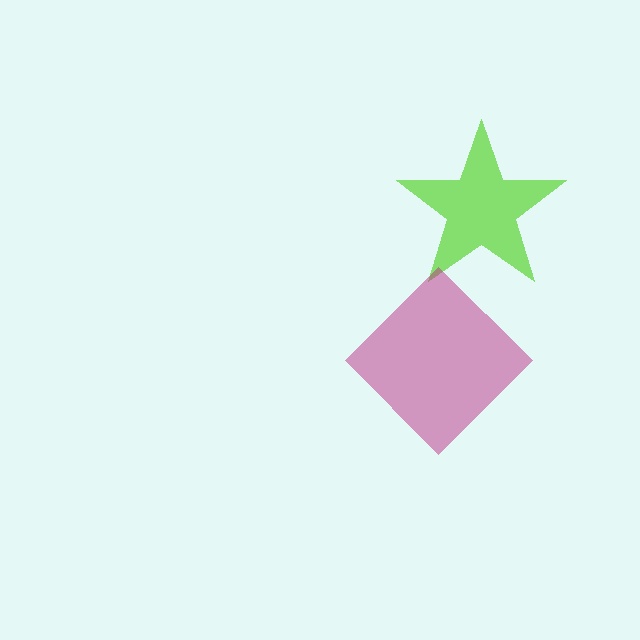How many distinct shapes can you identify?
There are 2 distinct shapes: a lime star, a magenta diamond.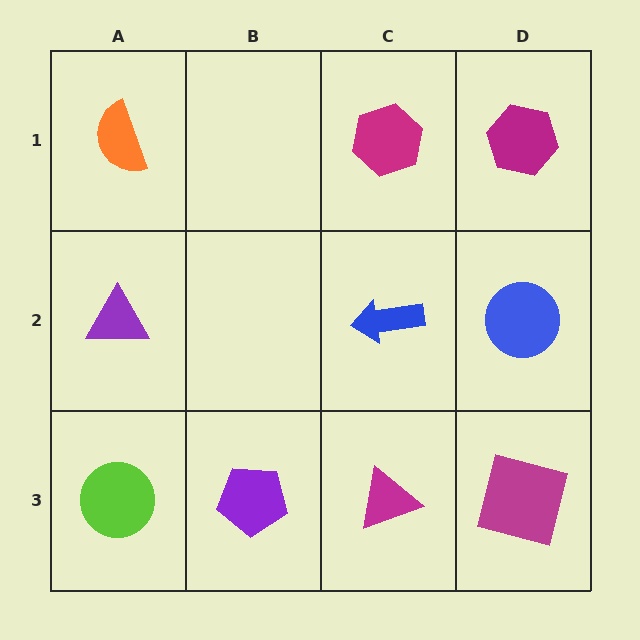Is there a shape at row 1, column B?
No, that cell is empty.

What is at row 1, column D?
A magenta hexagon.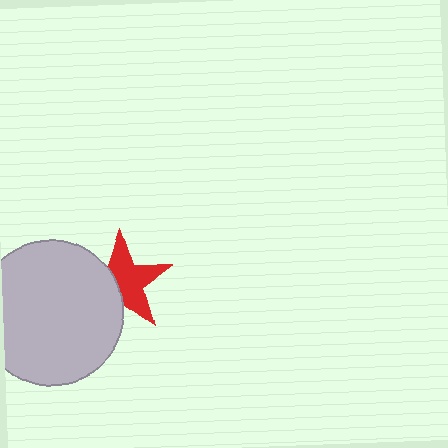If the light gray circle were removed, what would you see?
You would see the complete red star.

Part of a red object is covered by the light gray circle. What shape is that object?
It is a star.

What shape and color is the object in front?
The object in front is a light gray circle.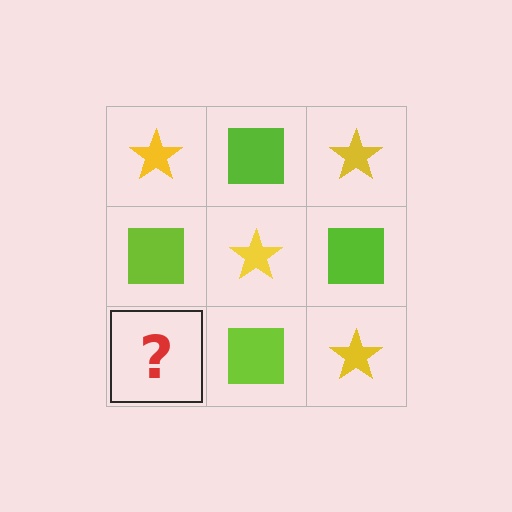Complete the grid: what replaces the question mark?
The question mark should be replaced with a yellow star.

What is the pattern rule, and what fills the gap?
The rule is that it alternates yellow star and lime square in a checkerboard pattern. The gap should be filled with a yellow star.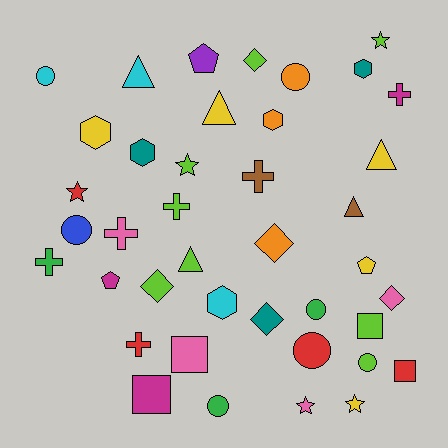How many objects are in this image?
There are 40 objects.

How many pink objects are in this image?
There are 4 pink objects.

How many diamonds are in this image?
There are 5 diamonds.